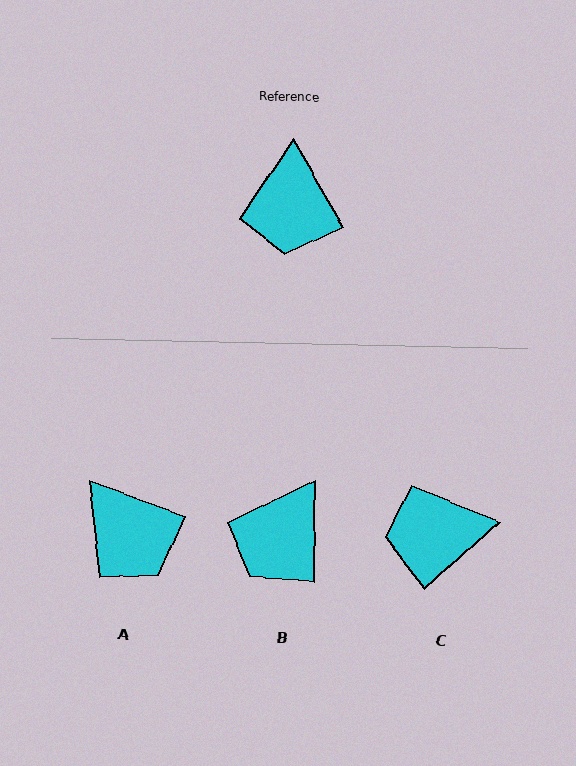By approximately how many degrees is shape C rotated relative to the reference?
Approximately 78 degrees clockwise.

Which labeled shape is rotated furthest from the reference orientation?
C, about 78 degrees away.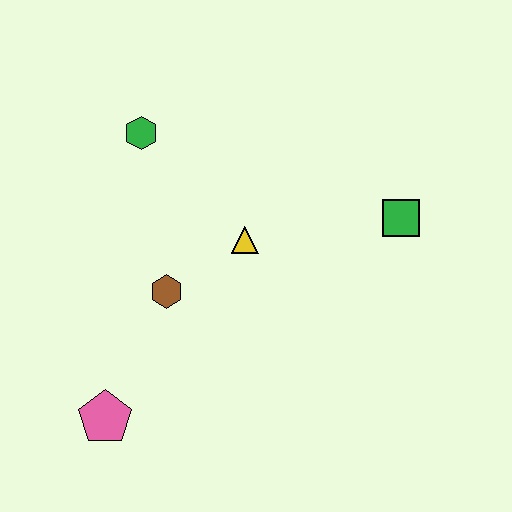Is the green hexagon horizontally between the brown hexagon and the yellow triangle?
No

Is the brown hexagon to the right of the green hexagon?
Yes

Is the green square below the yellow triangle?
No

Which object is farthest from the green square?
The pink pentagon is farthest from the green square.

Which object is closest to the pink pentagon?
The brown hexagon is closest to the pink pentagon.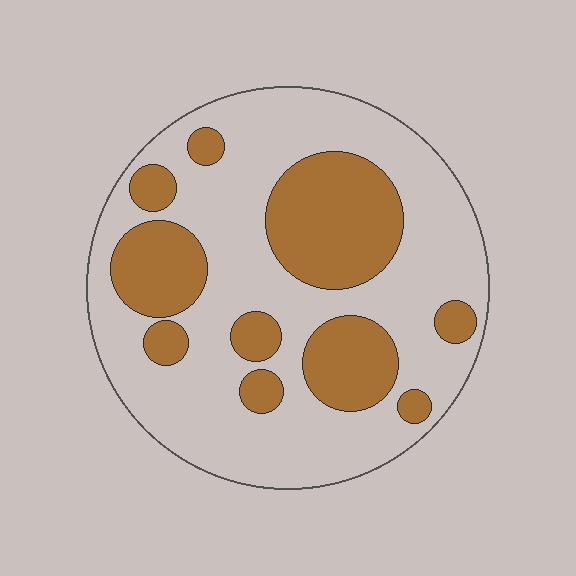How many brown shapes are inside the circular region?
10.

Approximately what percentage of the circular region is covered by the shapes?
Approximately 30%.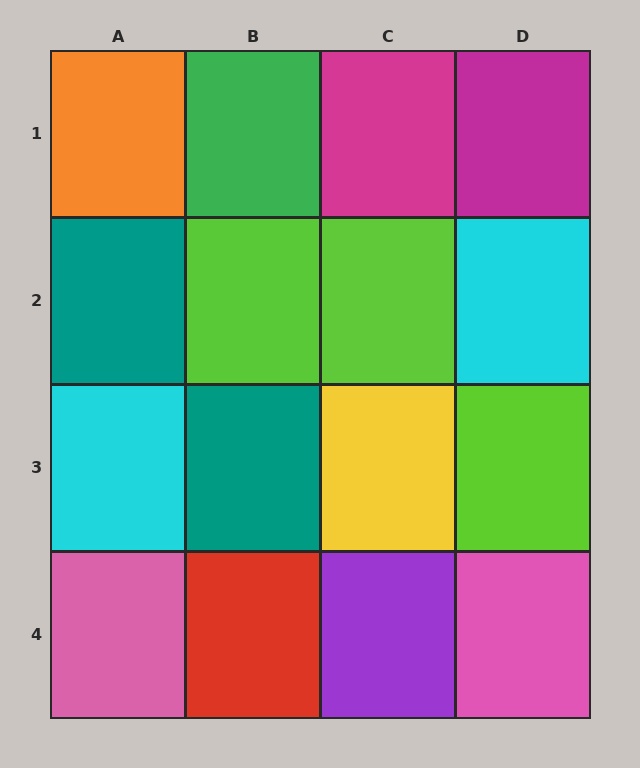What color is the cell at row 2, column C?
Lime.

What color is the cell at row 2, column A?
Teal.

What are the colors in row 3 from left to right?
Cyan, teal, yellow, lime.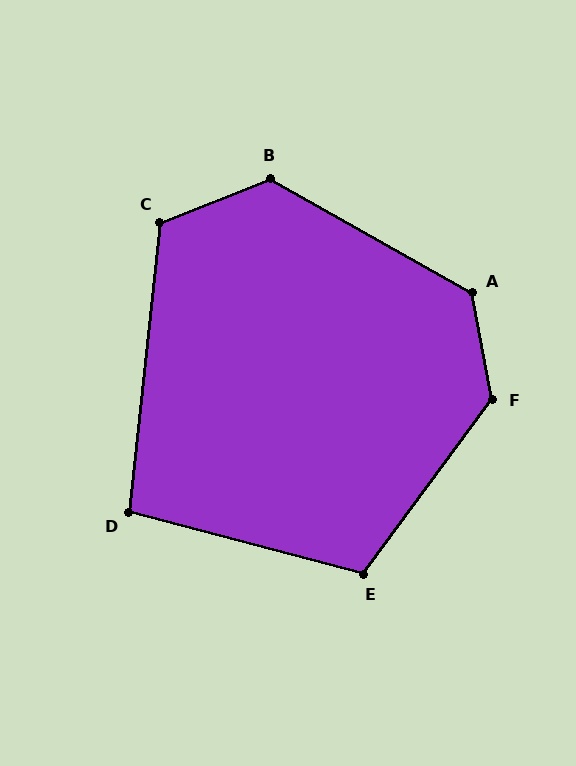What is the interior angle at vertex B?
Approximately 129 degrees (obtuse).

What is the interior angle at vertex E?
Approximately 112 degrees (obtuse).